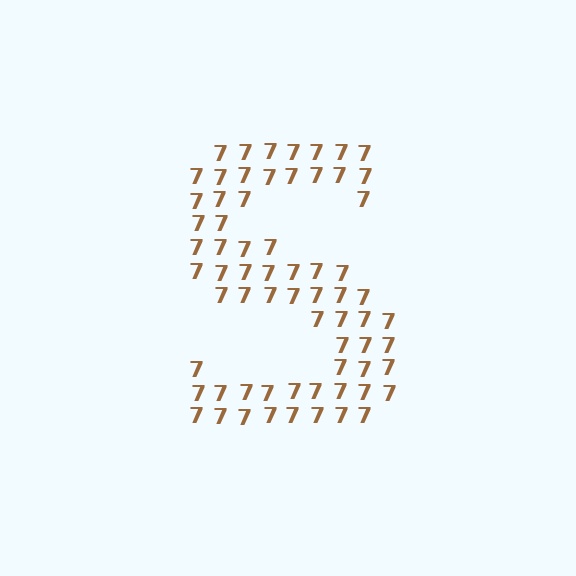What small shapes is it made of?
It is made of small digit 7's.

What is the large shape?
The large shape is the letter S.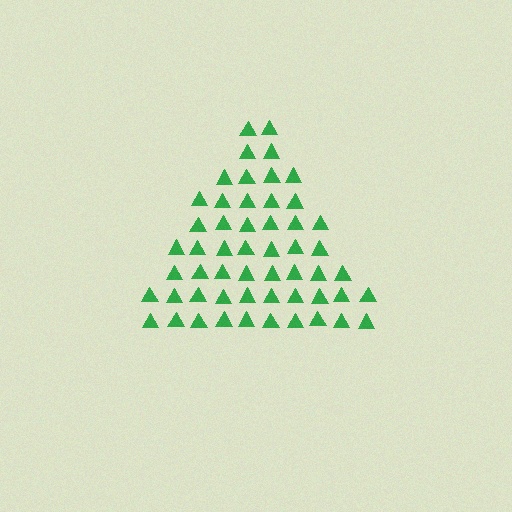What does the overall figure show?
The overall figure shows a triangle.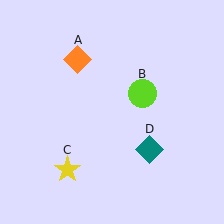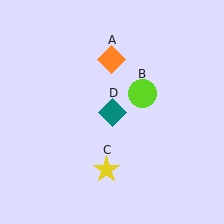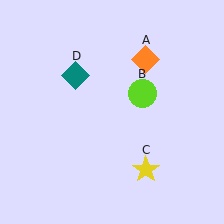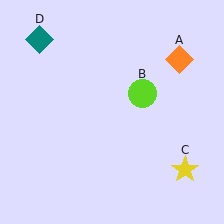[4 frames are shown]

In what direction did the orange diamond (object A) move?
The orange diamond (object A) moved right.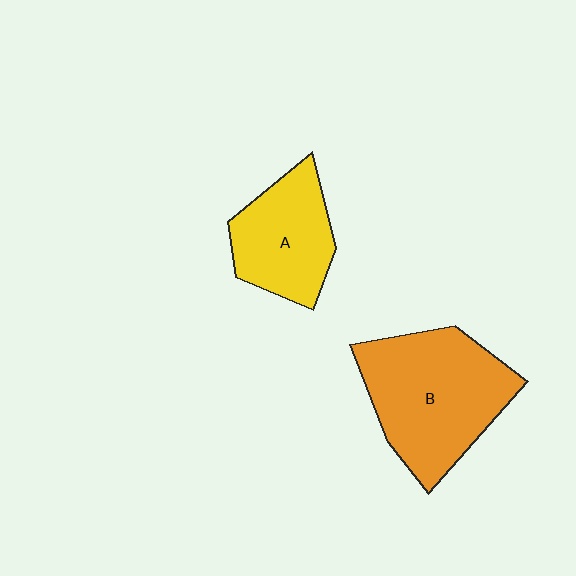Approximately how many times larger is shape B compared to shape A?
Approximately 1.6 times.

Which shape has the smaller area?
Shape A (yellow).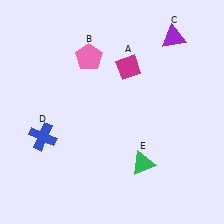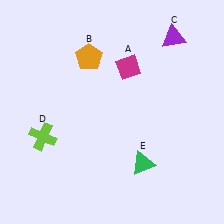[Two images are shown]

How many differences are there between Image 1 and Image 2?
There are 2 differences between the two images.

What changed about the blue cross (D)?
In Image 1, D is blue. In Image 2, it changed to lime.